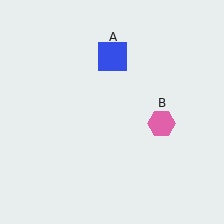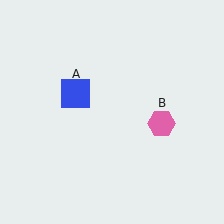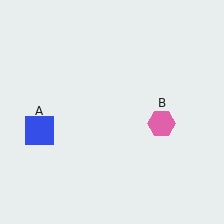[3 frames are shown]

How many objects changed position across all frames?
1 object changed position: blue square (object A).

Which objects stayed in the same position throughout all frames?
Pink hexagon (object B) remained stationary.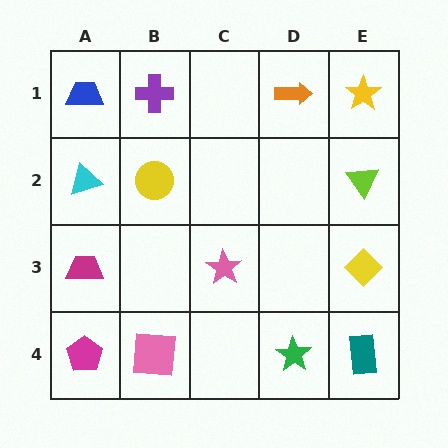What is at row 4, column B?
A pink square.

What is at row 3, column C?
A pink star.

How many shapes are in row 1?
4 shapes.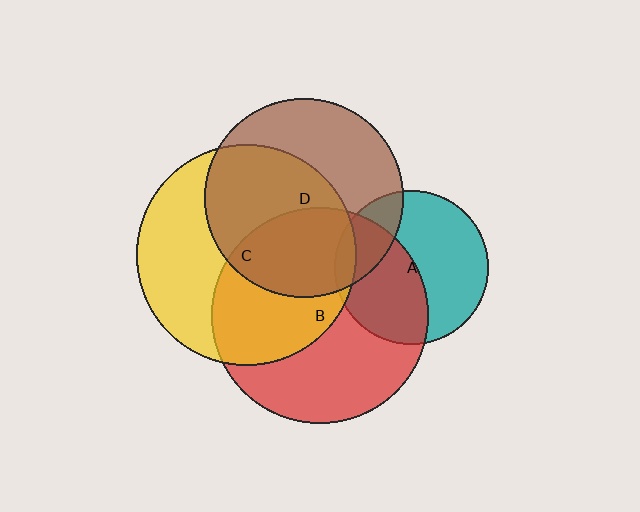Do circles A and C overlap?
Yes.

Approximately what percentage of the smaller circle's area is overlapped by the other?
Approximately 5%.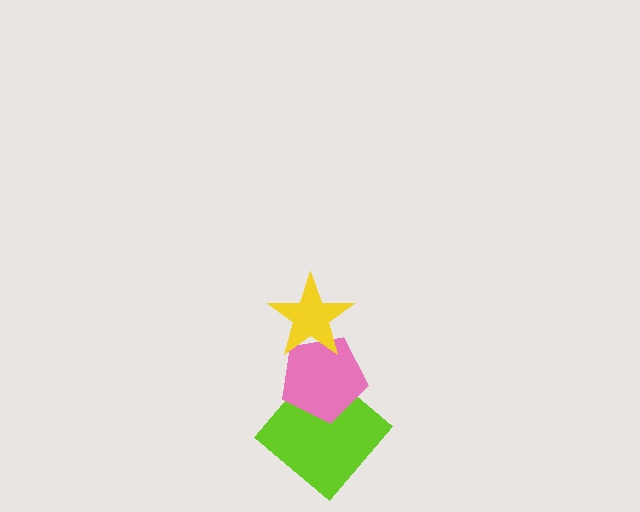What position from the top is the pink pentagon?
The pink pentagon is 2nd from the top.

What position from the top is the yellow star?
The yellow star is 1st from the top.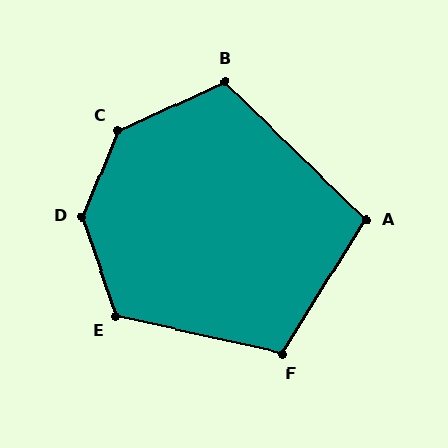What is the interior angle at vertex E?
Approximately 122 degrees (obtuse).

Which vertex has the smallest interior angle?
A, at approximately 102 degrees.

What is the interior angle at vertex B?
Approximately 111 degrees (obtuse).